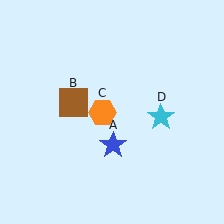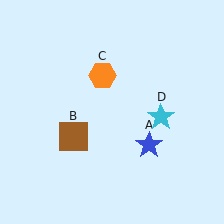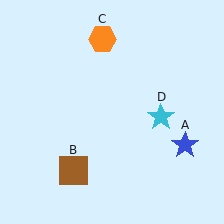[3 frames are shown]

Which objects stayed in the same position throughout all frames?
Cyan star (object D) remained stationary.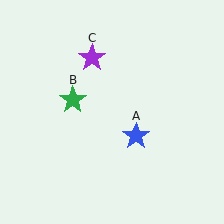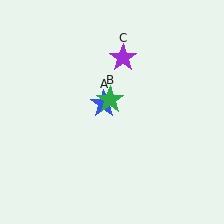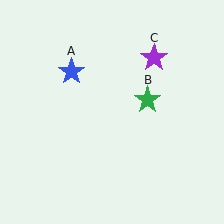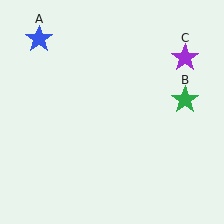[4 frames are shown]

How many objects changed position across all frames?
3 objects changed position: blue star (object A), green star (object B), purple star (object C).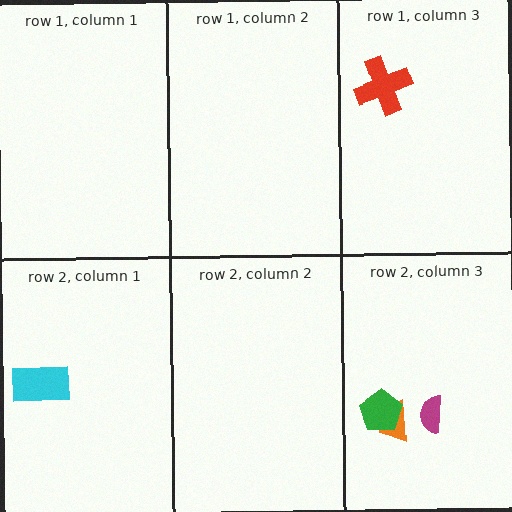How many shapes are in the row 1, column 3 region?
1.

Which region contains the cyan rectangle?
The row 2, column 1 region.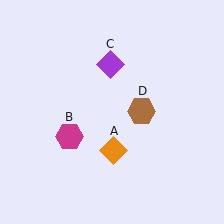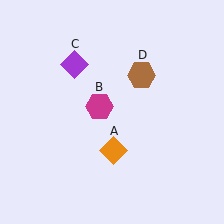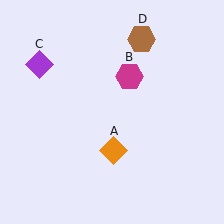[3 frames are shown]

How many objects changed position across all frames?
3 objects changed position: magenta hexagon (object B), purple diamond (object C), brown hexagon (object D).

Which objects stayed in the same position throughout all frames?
Orange diamond (object A) remained stationary.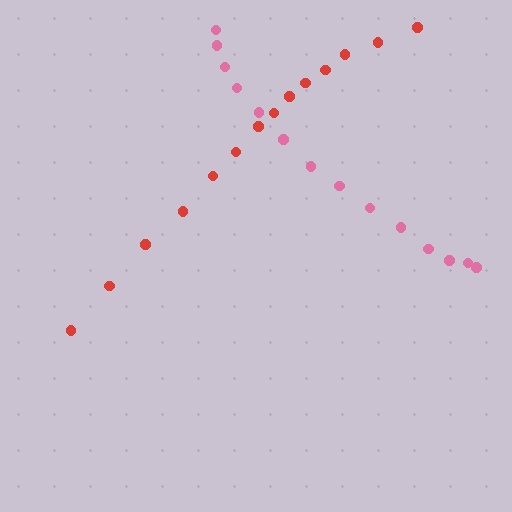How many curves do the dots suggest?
There are 2 distinct paths.